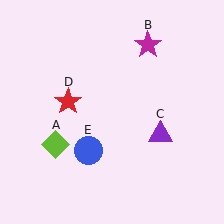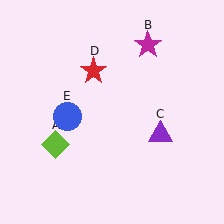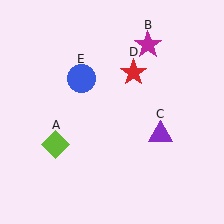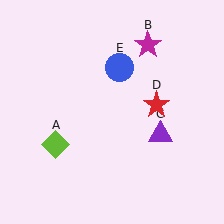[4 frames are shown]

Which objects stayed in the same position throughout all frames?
Lime diamond (object A) and magenta star (object B) and purple triangle (object C) remained stationary.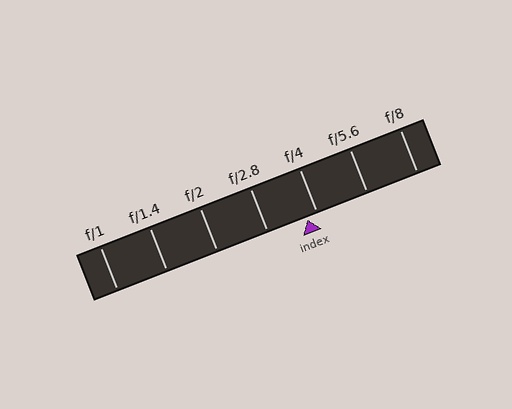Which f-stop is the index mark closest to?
The index mark is closest to f/4.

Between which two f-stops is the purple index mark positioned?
The index mark is between f/2.8 and f/4.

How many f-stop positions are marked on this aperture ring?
There are 7 f-stop positions marked.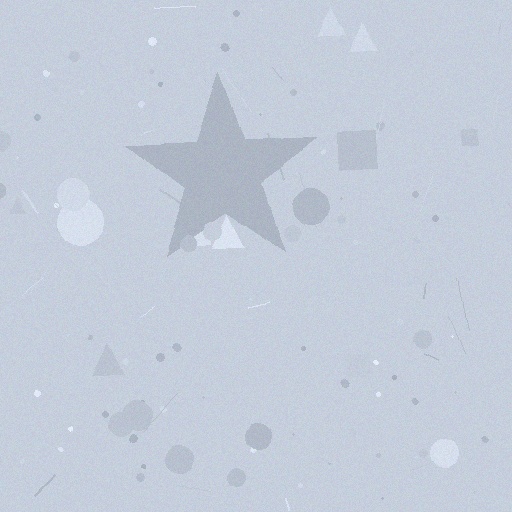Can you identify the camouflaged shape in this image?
The camouflaged shape is a star.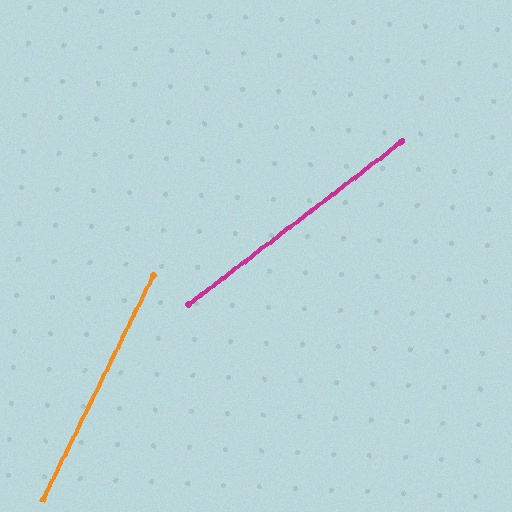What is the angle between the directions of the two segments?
Approximately 26 degrees.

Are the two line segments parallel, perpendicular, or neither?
Neither parallel nor perpendicular — they differ by about 26°.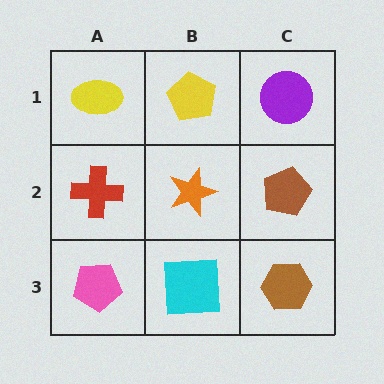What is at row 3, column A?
A pink pentagon.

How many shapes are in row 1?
3 shapes.